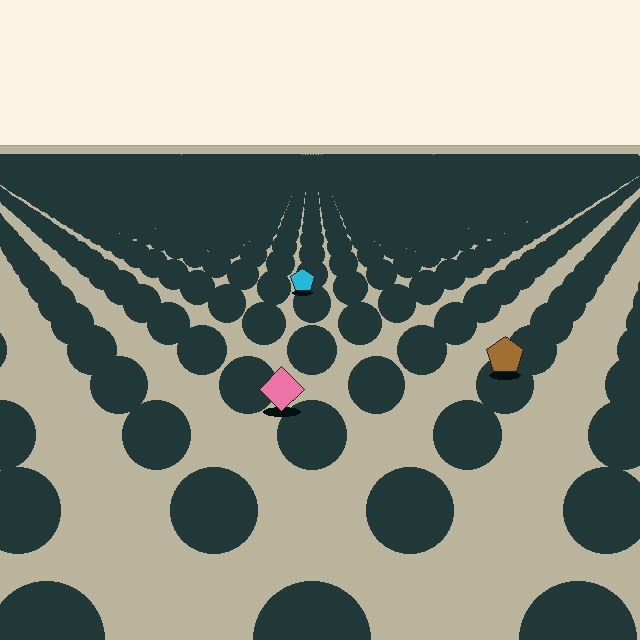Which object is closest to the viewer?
The pink diamond is closest. The texture marks near it are larger and more spread out.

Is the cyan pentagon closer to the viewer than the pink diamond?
No. The pink diamond is closer — you can tell from the texture gradient: the ground texture is coarser near it.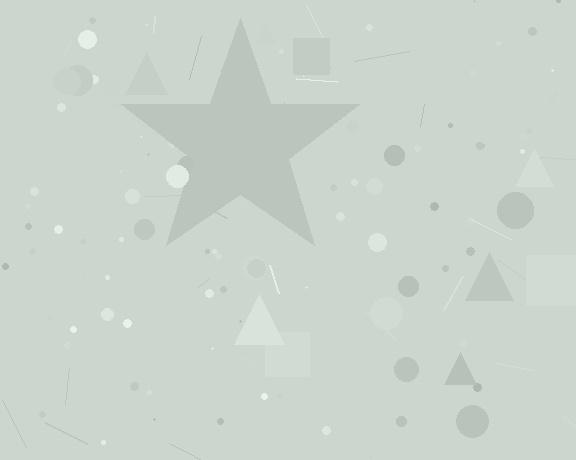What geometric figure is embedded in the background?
A star is embedded in the background.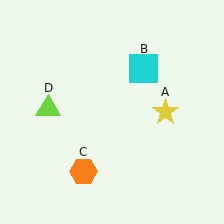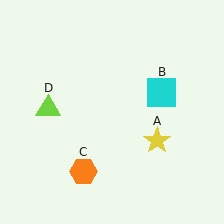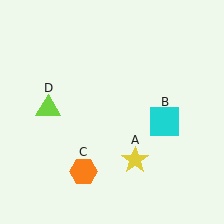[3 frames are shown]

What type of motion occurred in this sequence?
The yellow star (object A), cyan square (object B) rotated clockwise around the center of the scene.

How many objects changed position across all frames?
2 objects changed position: yellow star (object A), cyan square (object B).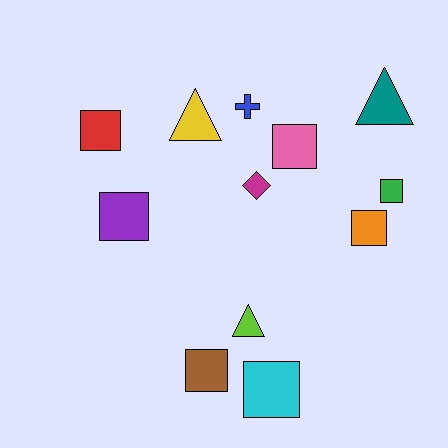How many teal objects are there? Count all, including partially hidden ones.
There is 1 teal object.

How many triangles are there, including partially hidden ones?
There are 3 triangles.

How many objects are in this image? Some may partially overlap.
There are 12 objects.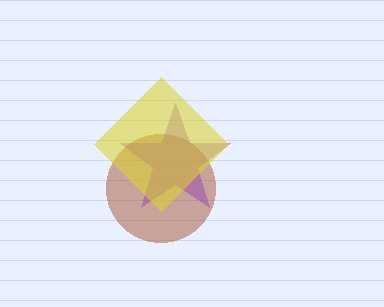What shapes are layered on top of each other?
The layered shapes are: a brown circle, a purple star, a yellow diamond.